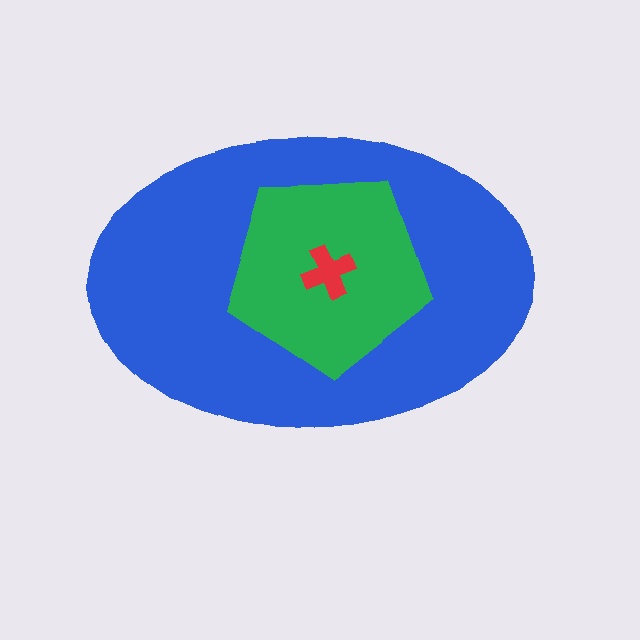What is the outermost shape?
The blue ellipse.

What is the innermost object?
The red cross.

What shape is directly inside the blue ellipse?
The green pentagon.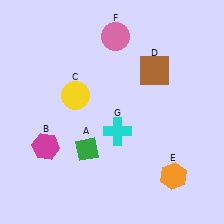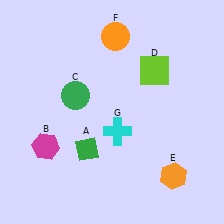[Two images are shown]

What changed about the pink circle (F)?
In Image 1, F is pink. In Image 2, it changed to orange.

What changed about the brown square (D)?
In Image 1, D is brown. In Image 2, it changed to lime.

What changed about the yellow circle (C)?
In Image 1, C is yellow. In Image 2, it changed to green.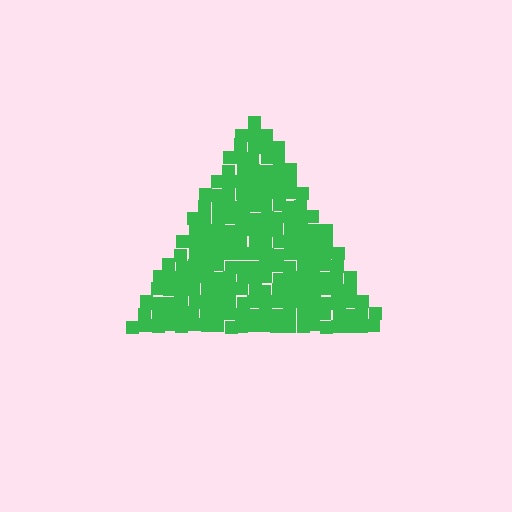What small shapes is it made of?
It is made of small squares.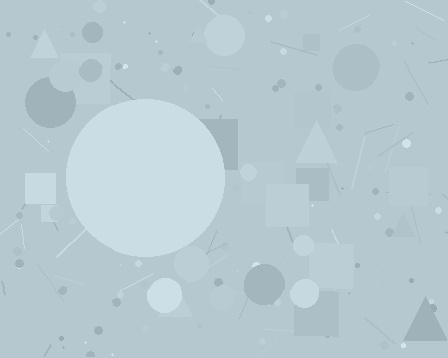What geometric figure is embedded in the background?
A circle is embedded in the background.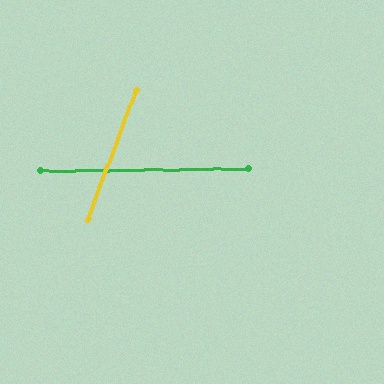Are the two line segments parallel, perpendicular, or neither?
Neither parallel nor perpendicular — they differ by about 69°.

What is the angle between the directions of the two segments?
Approximately 69 degrees.